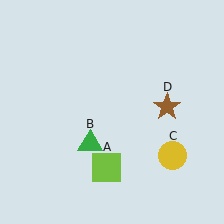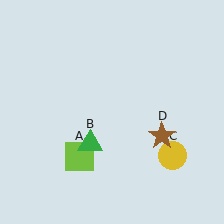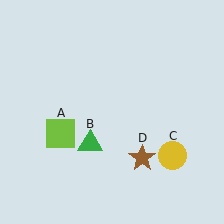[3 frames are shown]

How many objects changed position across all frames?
2 objects changed position: lime square (object A), brown star (object D).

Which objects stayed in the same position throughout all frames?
Green triangle (object B) and yellow circle (object C) remained stationary.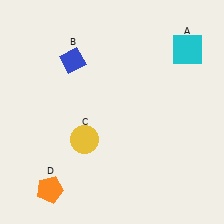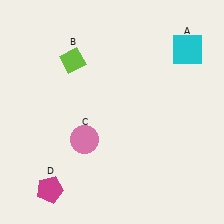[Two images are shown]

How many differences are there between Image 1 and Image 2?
There are 3 differences between the two images.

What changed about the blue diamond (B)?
In Image 1, B is blue. In Image 2, it changed to lime.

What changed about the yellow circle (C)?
In Image 1, C is yellow. In Image 2, it changed to pink.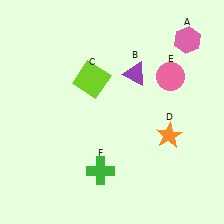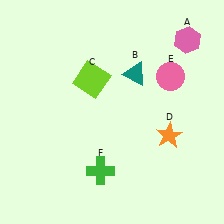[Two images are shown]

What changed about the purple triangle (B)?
In Image 1, B is purple. In Image 2, it changed to teal.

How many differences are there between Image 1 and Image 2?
There is 1 difference between the two images.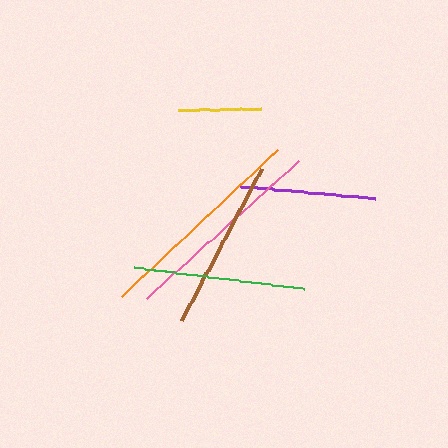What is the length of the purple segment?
The purple segment is approximately 136 pixels long.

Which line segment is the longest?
The orange line is the longest at approximately 216 pixels.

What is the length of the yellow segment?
The yellow segment is approximately 84 pixels long.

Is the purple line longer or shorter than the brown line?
The brown line is longer than the purple line.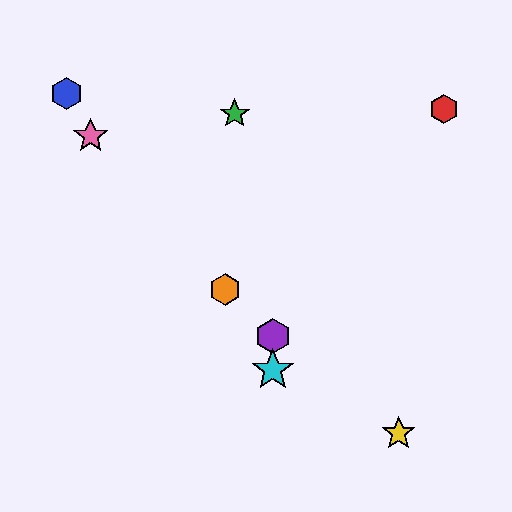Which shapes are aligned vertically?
The purple hexagon, the cyan star are aligned vertically.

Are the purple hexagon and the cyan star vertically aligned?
Yes, both are at x≈273.